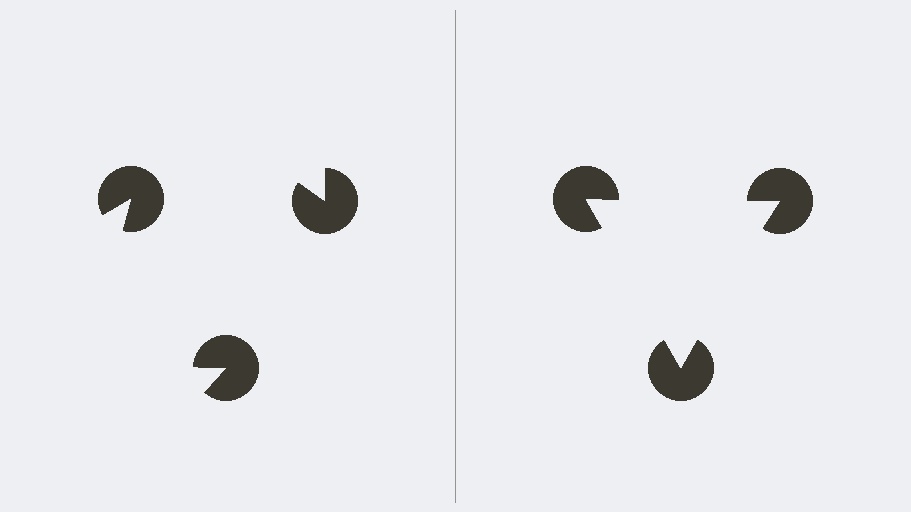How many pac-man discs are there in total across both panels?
6 — 3 on each side.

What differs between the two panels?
The pac-man discs are positioned identically on both sides; only the wedge orientations differ. On the right they align to a triangle; on the left they are misaligned.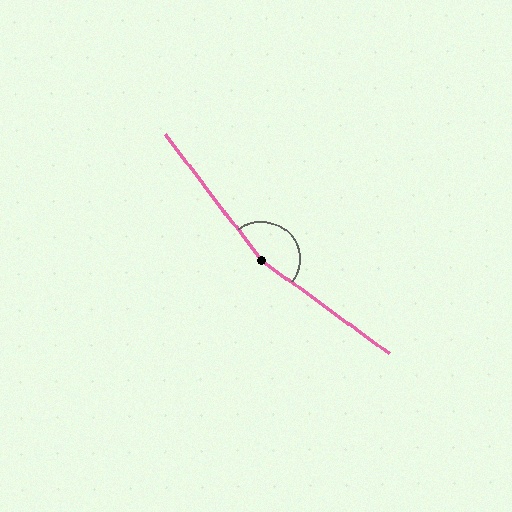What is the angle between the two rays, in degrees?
Approximately 164 degrees.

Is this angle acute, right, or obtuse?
It is obtuse.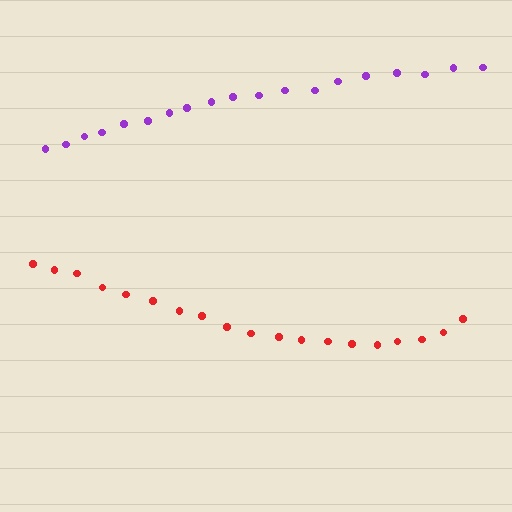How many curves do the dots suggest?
There are 2 distinct paths.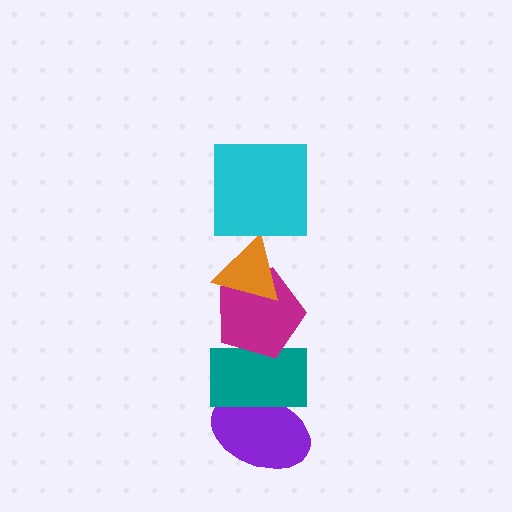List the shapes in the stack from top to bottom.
From top to bottom: the cyan square, the orange triangle, the magenta pentagon, the teal rectangle, the purple ellipse.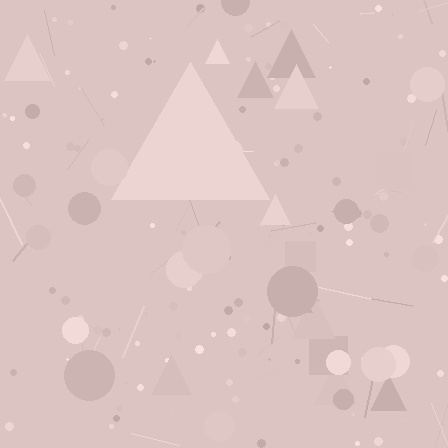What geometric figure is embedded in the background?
A triangle is embedded in the background.